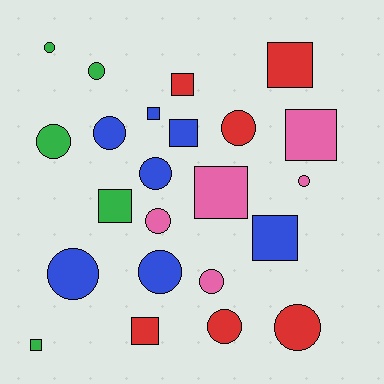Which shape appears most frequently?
Circle, with 13 objects.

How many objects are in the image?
There are 23 objects.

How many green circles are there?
There are 3 green circles.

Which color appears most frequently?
Blue, with 7 objects.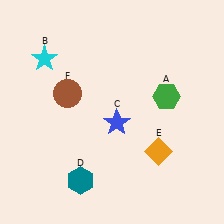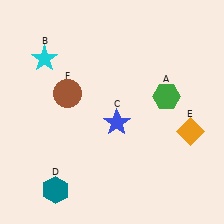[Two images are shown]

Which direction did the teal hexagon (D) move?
The teal hexagon (D) moved left.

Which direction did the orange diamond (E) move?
The orange diamond (E) moved right.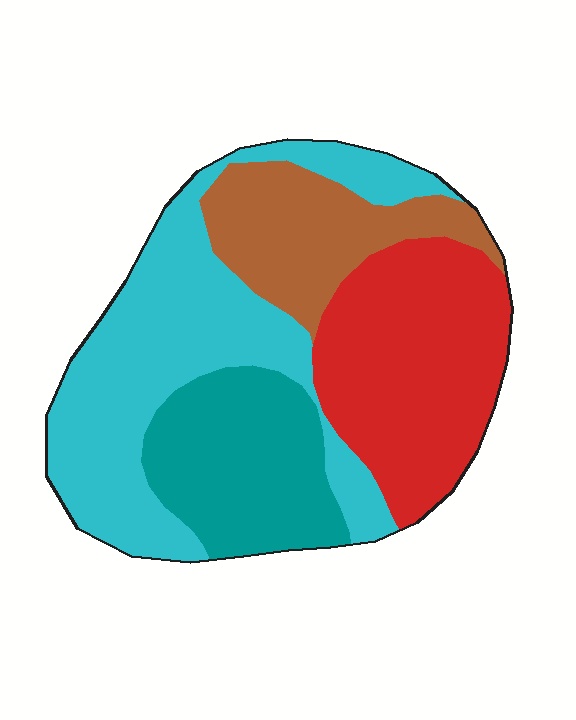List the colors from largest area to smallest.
From largest to smallest: cyan, red, teal, brown.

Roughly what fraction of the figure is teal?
Teal covers about 20% of the figure.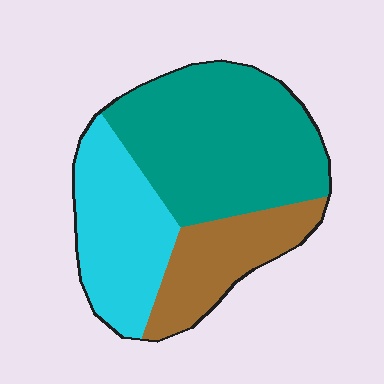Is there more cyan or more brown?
Cyan.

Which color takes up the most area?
Teal, at roughly 50%.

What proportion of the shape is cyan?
Cyan covers about 30% of the shape.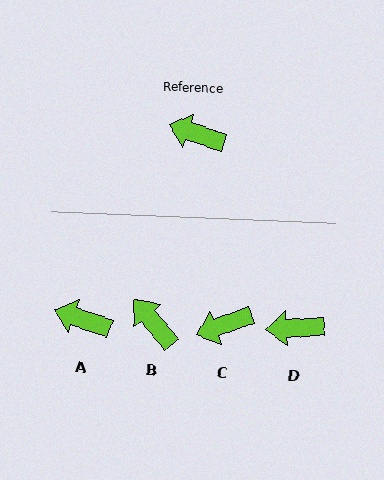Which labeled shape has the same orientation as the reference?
A.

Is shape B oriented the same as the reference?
No, it is off by about 31 degrees.